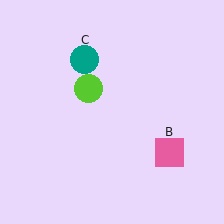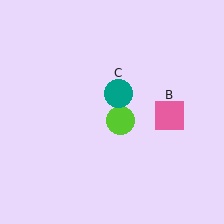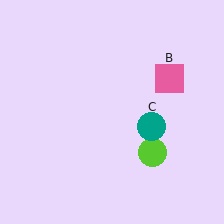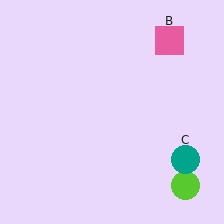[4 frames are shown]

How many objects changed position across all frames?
3 objects changed position: lime circle (object A), pink square (object B), teal circle (object C).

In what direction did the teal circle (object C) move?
The teal circle (object C) moved down and to the right.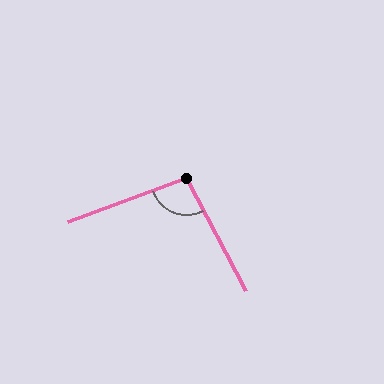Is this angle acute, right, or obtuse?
It is obtuse.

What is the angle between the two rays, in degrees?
Approximately 98 degrees.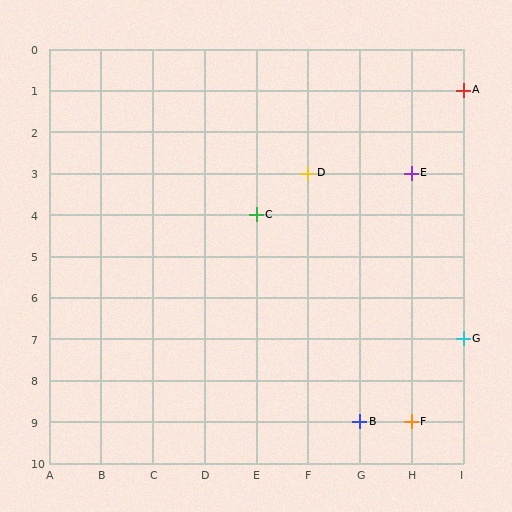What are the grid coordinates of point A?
Point A is at grid coordinates (I, 1).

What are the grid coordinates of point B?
Point B is at grid coordinates (G, 9).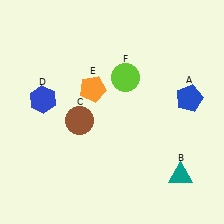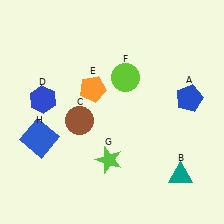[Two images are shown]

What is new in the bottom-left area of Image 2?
A blue square (H) was added in the bottom-left area of Image 2.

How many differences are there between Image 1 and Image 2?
There are 2 differences between the two images.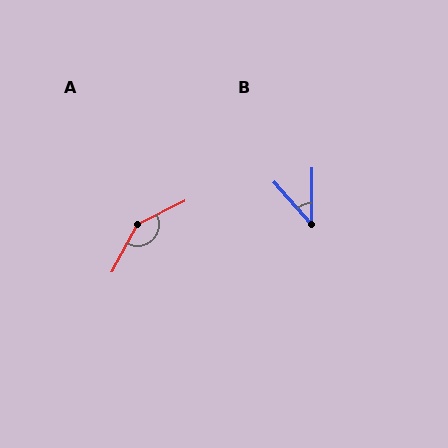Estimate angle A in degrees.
Approximately 145 degrees.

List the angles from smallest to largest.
B (41°), A (145°).